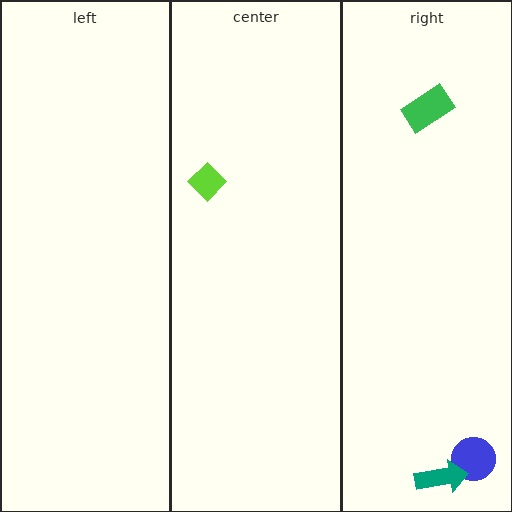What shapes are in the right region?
The blue circle, the green rectangle, the teal arrow.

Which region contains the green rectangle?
The right region.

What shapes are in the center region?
The lime diamond.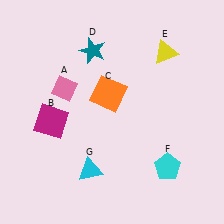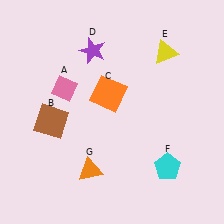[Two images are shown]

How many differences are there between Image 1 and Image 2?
There are 3 differences between the two images.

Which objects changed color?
B changed from magenta to brown. D changed from teal to purple. G changed from cyan to orange.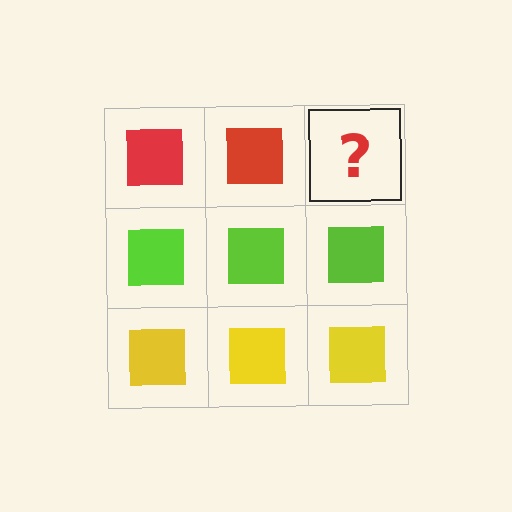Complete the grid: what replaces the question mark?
The question mark should be replaced with a red square.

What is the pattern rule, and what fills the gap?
The rule is that each row has a consistent color. The gap should be filled with a red square.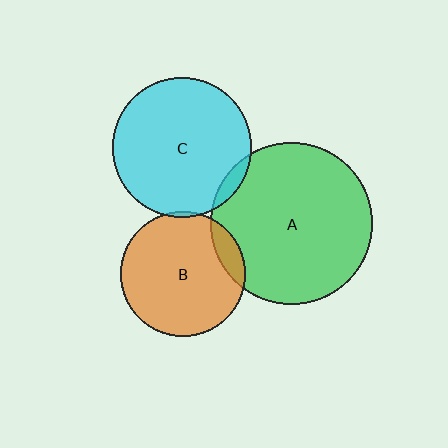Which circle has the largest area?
Circle A (green).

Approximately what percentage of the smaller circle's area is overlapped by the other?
Approximately 5%.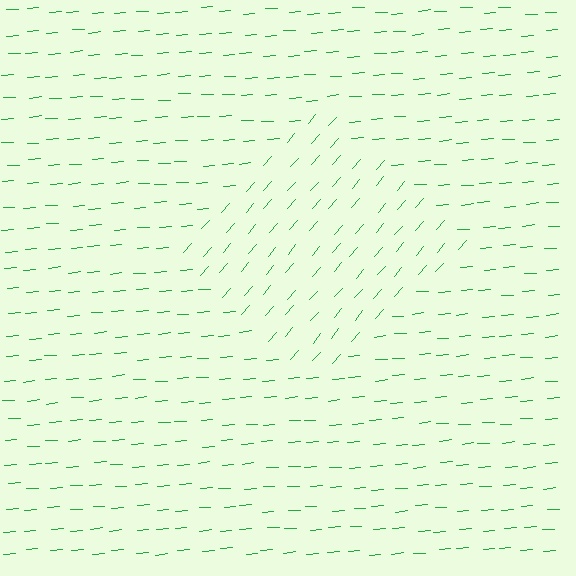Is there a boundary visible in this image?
Yes, there is a texture boundary formed by a change in line orientation.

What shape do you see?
I see a diamond.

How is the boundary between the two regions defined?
The boundary is defined purely by a change in line orientation (approximately 45 degrees difference). All lines are the same color and thickness.